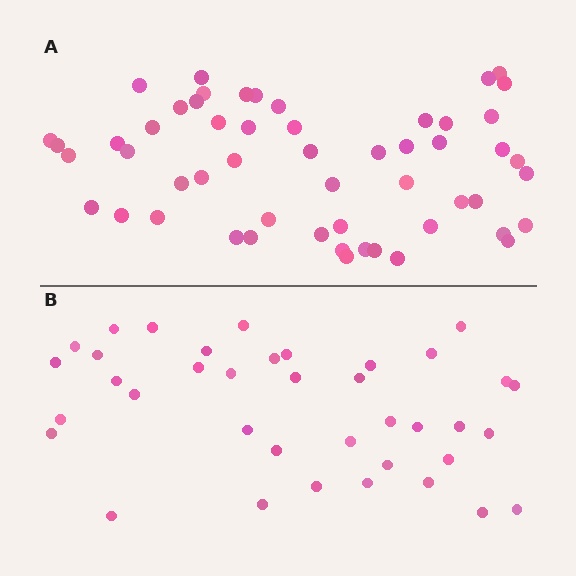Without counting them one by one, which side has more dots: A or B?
Region A (the top region) has more dots.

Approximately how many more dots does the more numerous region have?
Region A has approximately 15 more dots than region B.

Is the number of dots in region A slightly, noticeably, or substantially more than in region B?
Region A has noticeably more, but not dramatically so. The ratio is roughly 1.4 to 1.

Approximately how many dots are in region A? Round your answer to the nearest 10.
About 50 dots. (The exact count is 54, which rounds to 50.)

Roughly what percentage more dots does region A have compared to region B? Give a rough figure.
About 40% more.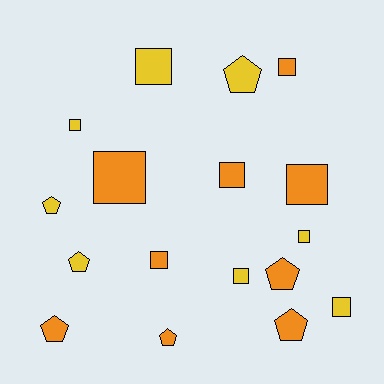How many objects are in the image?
There are 17 objects.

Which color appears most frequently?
Orange, with 9 objects.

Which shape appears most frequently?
Square, with 10 objects.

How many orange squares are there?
There are 5 orange squares.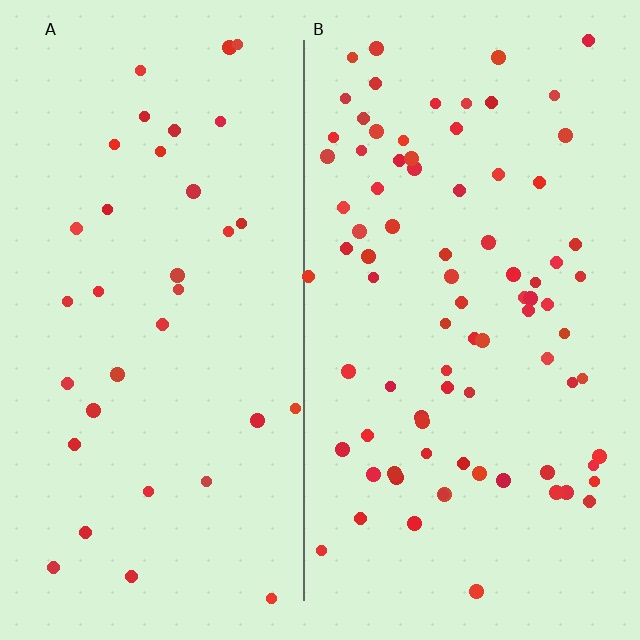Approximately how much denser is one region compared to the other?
Approximately 2.4× — region B over region A.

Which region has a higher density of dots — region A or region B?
B (the right).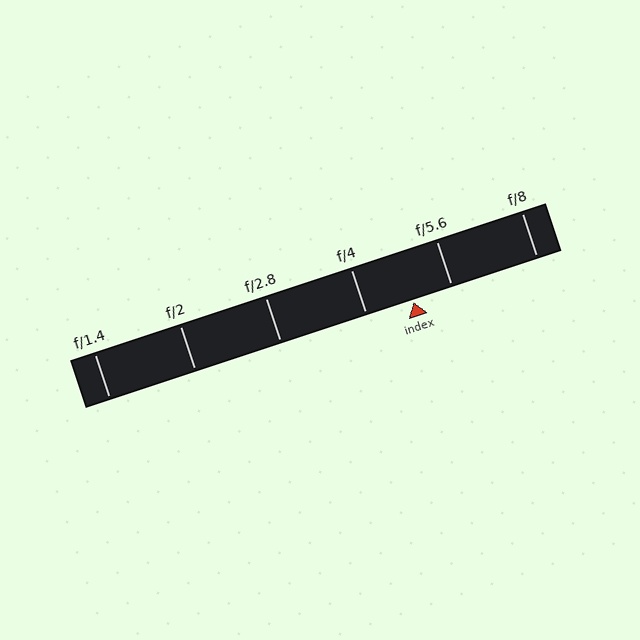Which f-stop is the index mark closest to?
The index mark is closest to f/5.6.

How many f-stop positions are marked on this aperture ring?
There are 6 f-stop positions marked.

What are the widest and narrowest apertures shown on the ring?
The widest aperture shown is f/1.4 and the narrowest is f/8.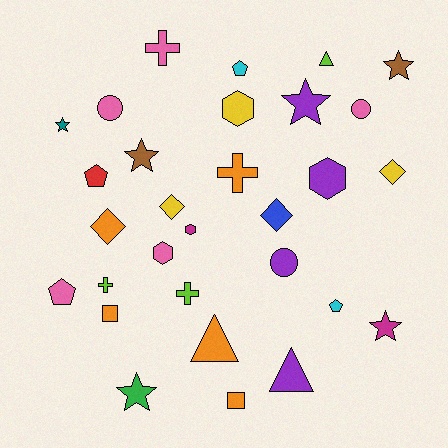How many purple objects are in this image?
There are 4 purple objects.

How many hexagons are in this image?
There are 4 hexagons.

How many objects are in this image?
There are 30 objects.